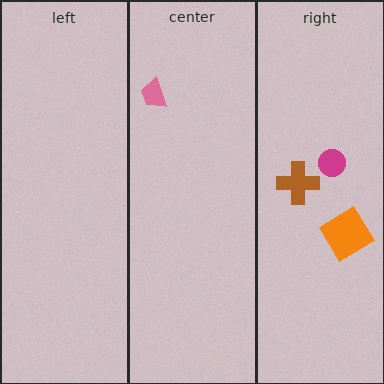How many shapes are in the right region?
3.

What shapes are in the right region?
The brown cross, the magenta circle, the orange diamond.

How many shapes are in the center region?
1.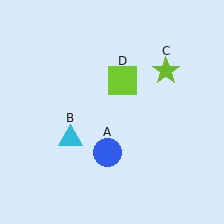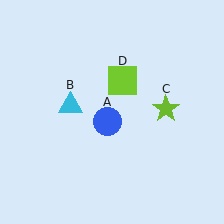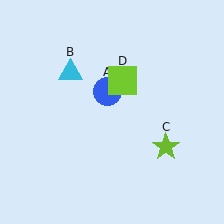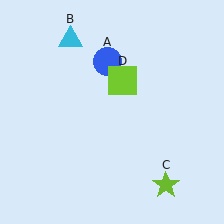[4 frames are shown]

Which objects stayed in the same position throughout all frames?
Lime square (object D) remained stationary.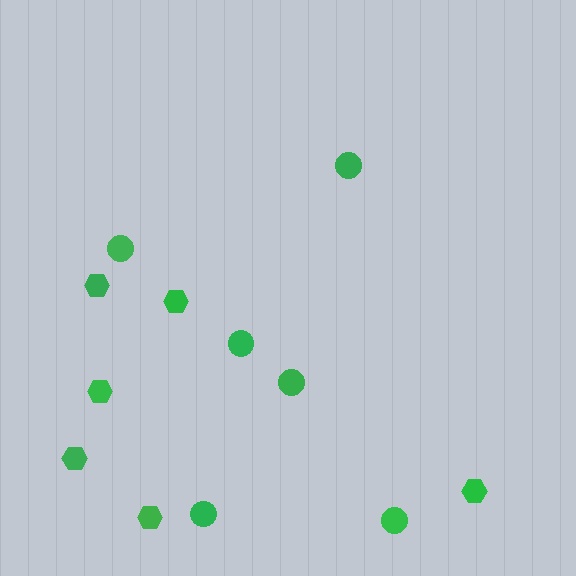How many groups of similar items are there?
There are 2 groups: one group of hexagons (6) and one group of circles (6).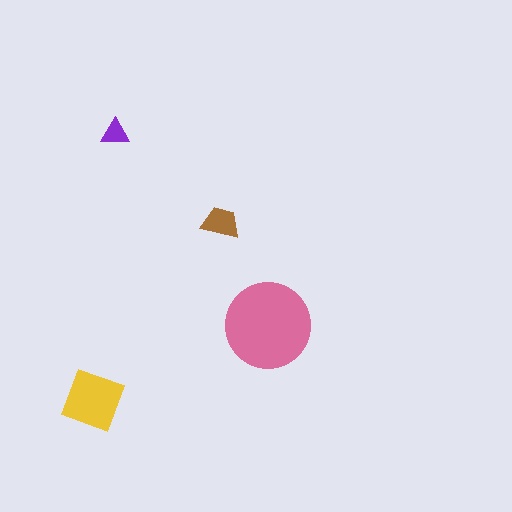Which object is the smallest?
The purple triangle.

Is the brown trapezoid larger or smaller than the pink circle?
Smaller.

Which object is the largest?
The pink circle.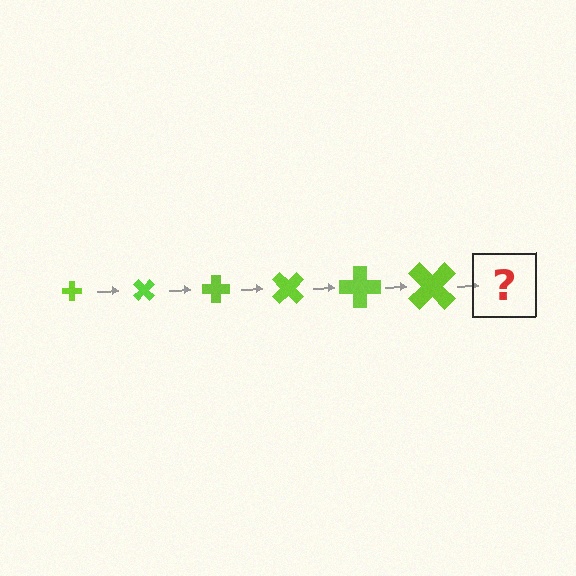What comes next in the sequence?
The next element should be a cross, larger than the previous one and rotated 270 degrees from the start.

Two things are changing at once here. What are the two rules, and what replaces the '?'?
The two rules are that the cross grows larger each step and it rotates 45 degrees each step. The '?' should be a cross, larger than the previous one and rotated 270 degrees from the start.